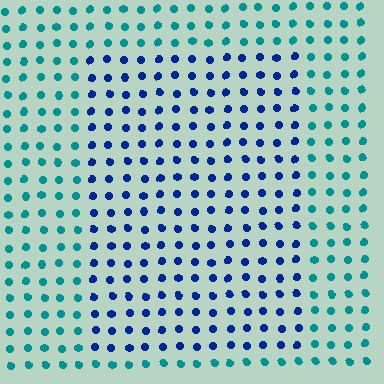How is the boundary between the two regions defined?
The boundary is defined purely by a slight shift in hue (about 45 degrees). Spacing, size, and orientation are identical on both sides.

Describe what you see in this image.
The image is filled with small teal elements in a uniform arrangement. A rectangle-shaped region is visible where the elements are tinted to a slightly different hue, forming a subtle color boundary.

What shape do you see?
I see a rectangle.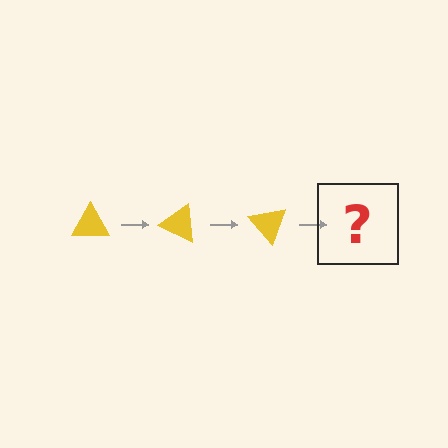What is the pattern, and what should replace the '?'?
The pattern is that the triangle rotates 25 degrees each step. The '?' should be a yellow triangle rotated 75 degrees.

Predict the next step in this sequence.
The next step is a yellow triangle rotated 75 degrees.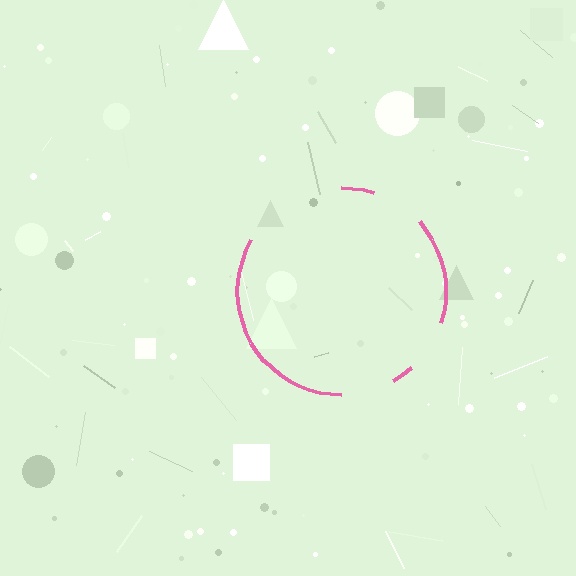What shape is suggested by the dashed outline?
The dashed outline suggests a circle.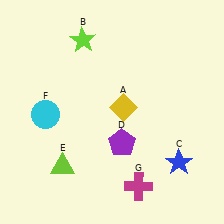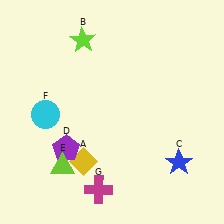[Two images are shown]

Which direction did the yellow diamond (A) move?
The yellow diamond (A) moved down.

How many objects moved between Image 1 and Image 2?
3 objects moved between the two images.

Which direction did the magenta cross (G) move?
The magenta cross (G) moved left.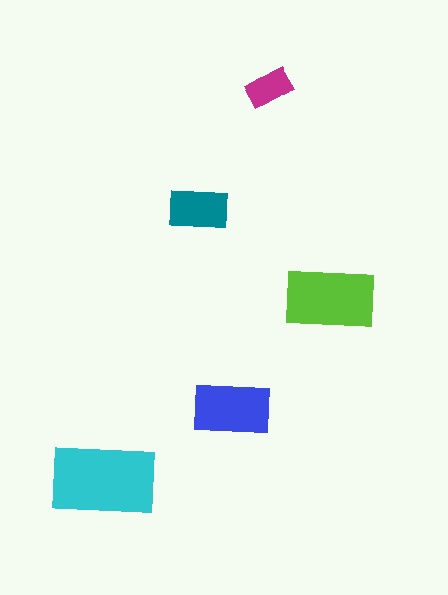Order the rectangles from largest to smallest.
the cyan one, the lime one, the blue one, the teal one, the magenta one.